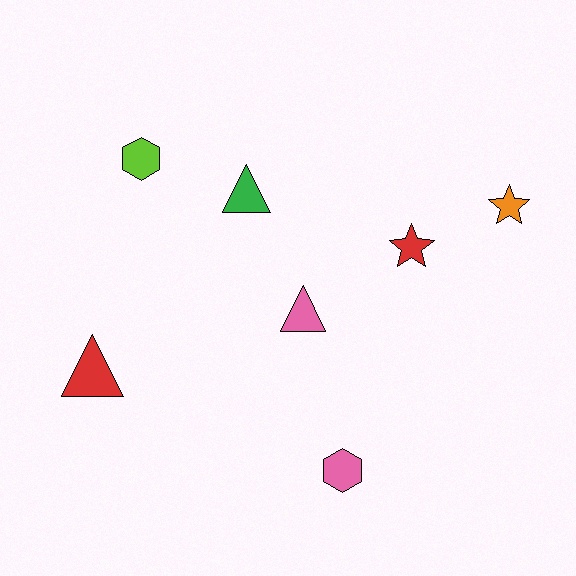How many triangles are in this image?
There are 3 triangles.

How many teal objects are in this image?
There are no teal objects.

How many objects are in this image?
There are 7 objects.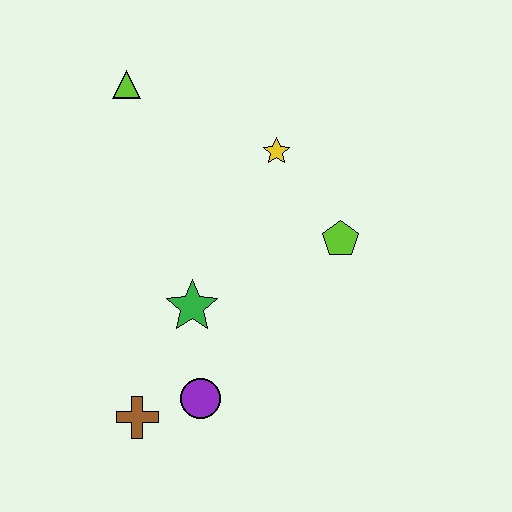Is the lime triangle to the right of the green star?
No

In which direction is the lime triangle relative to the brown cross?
The lime triangle is above the brown cross.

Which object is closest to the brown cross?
The purple circle is closest to the brown cross.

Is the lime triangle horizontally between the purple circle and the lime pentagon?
No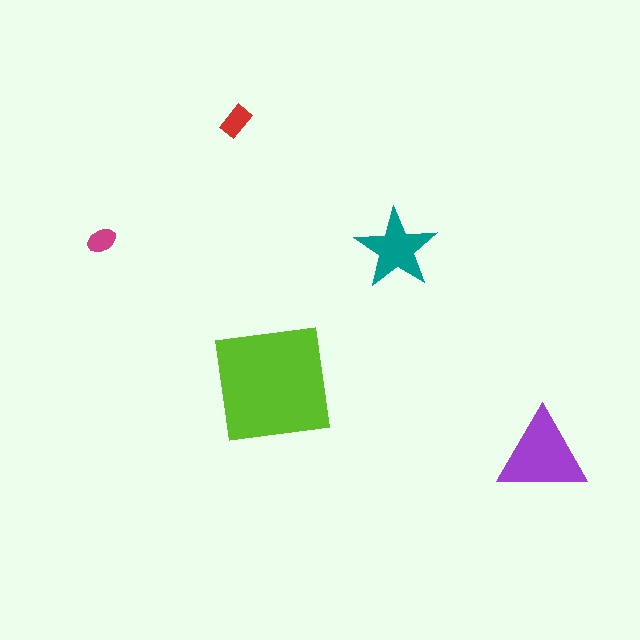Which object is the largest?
The lime square.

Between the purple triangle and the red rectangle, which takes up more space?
The purple triangle.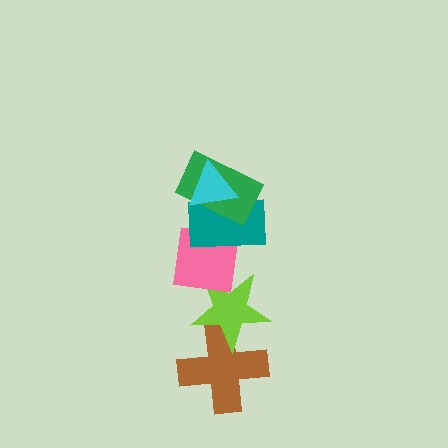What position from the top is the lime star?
The lime star is 5th from the top.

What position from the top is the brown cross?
The brown cross is 6th from the top.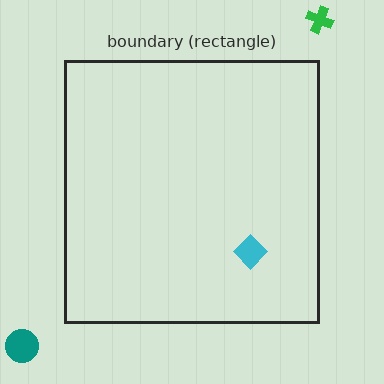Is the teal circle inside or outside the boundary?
Outside.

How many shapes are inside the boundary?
1 inside, 2 outside.